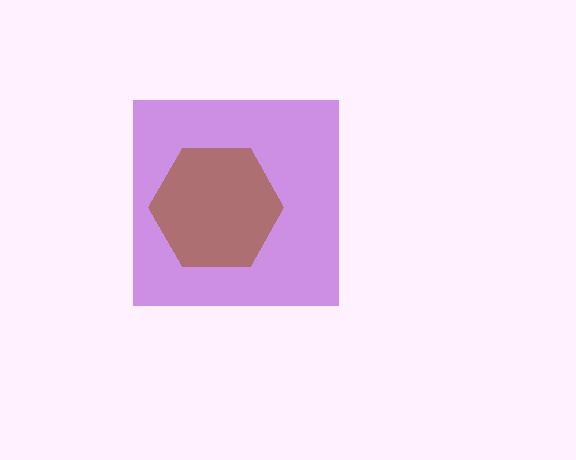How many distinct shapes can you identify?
There are 2 distinct shapes: a purple square, a brown hexagon.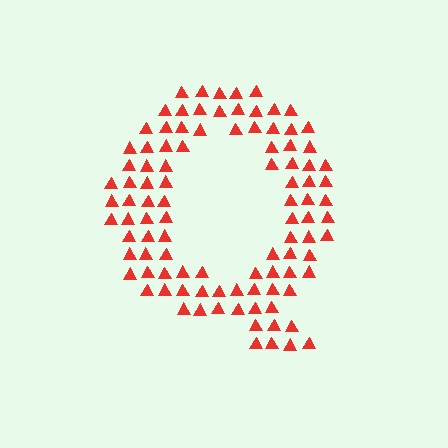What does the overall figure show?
The overall figure shows the letter Q.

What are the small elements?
The small elements are triangles.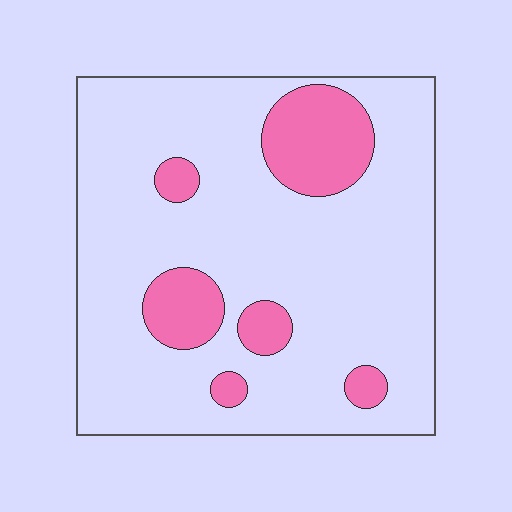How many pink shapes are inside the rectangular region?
6.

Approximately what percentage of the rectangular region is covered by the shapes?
Approximately 15%.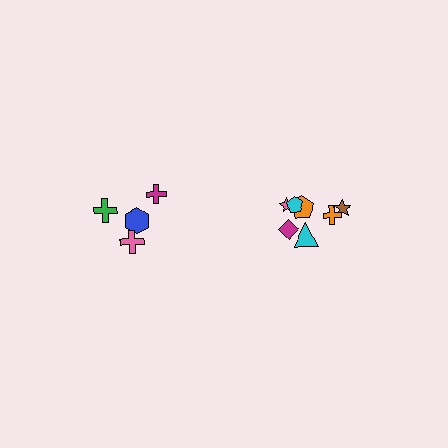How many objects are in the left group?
There are 4 objects.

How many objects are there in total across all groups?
There are 11 objects.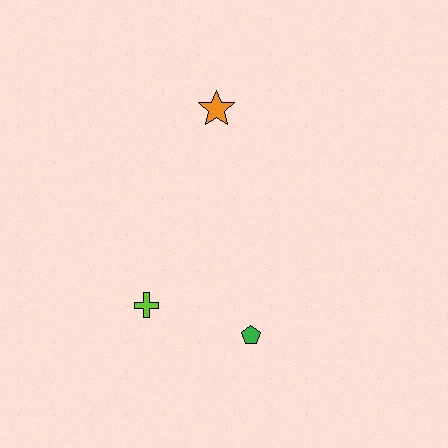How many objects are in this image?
There are 3 objects.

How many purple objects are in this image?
There are no purple objects.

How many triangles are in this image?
There are no triangles.